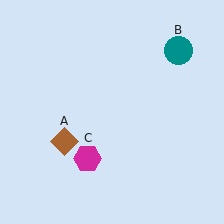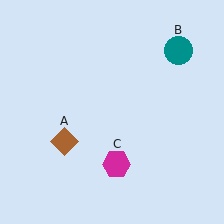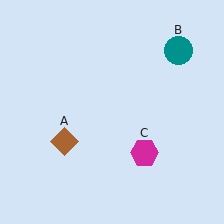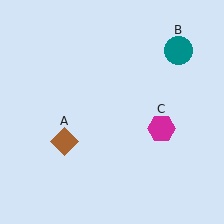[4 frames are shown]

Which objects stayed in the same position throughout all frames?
Brown diamond (object A) and teal circle (object B) remained stationary.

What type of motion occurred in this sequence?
The magenta hexagon (object C) rotated counterclockwise around the center of the scene.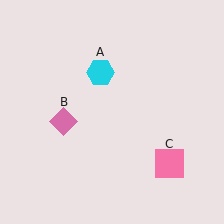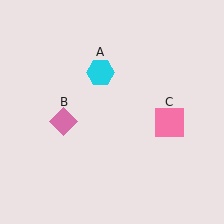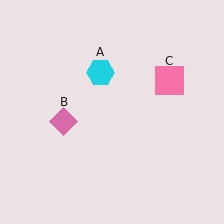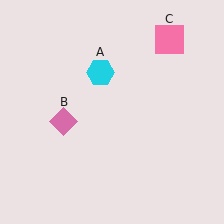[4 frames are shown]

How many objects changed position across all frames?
1 object changed position: pink square (object C).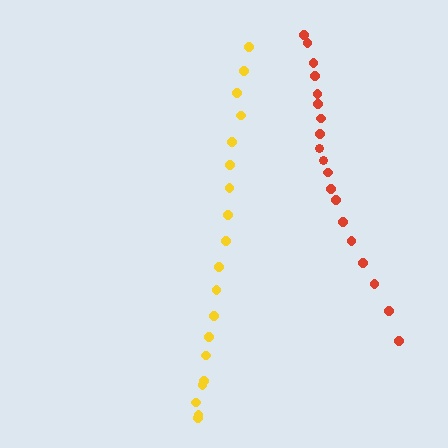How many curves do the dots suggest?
There are 2 distinct paths.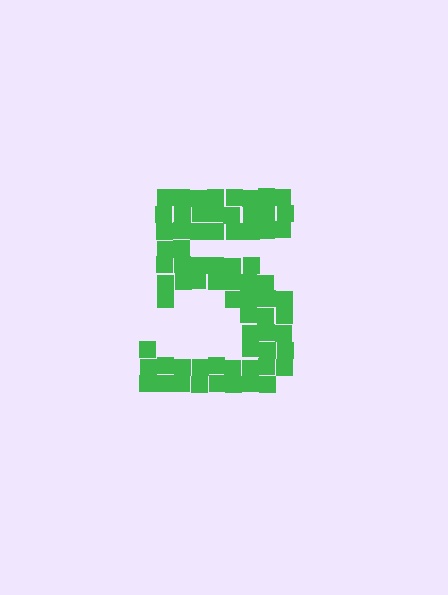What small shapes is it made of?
It is made of small squares.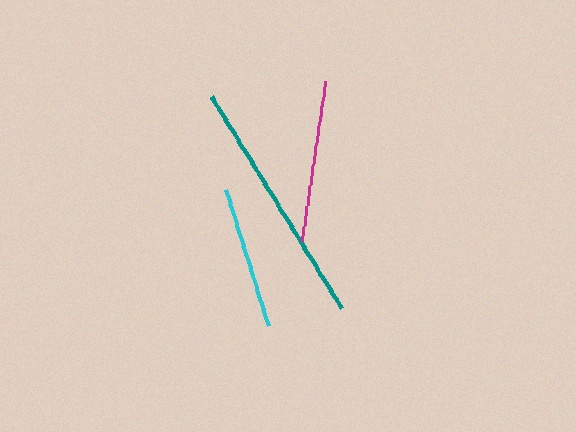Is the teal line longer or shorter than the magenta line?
The teal line is longer than the magenta line.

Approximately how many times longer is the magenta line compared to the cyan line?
The magenta line is approximately 1.1 times the length of the cyan line.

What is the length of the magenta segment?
The magenta segment is approximately 162 pixels long.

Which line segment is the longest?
The teal line is the longest at approximately 248 pixels.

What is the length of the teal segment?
The teal segment is approximately 248 pixels long.